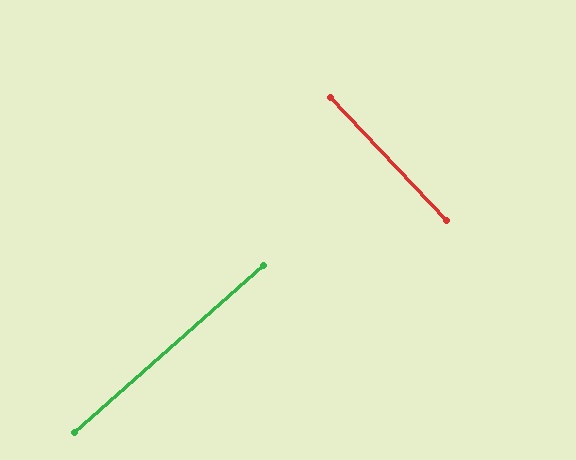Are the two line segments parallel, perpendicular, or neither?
Perpendicular — they meet at approximately 88°.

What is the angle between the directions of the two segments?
Approximately 88 degrees.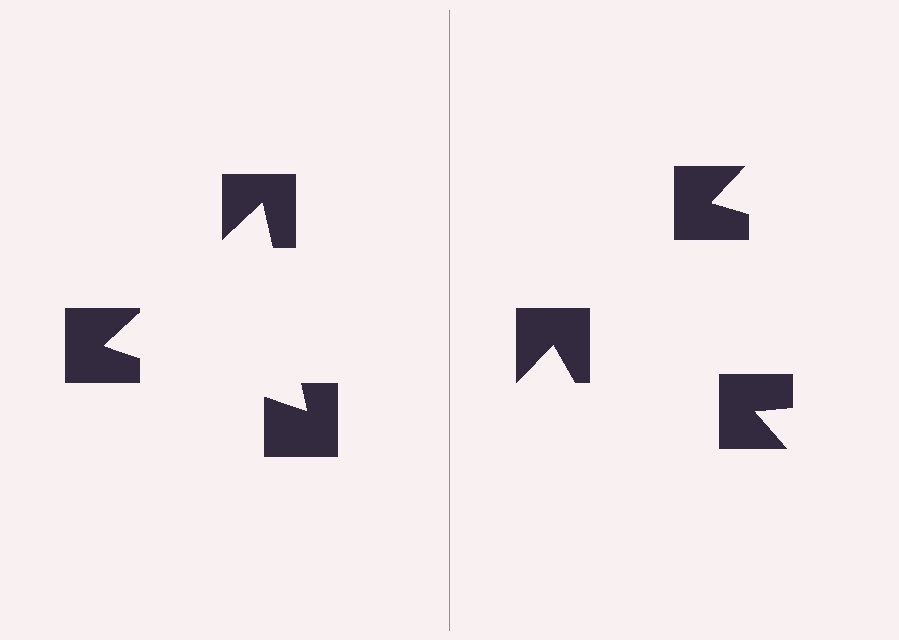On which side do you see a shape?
An illusory triangle appears on the left side. On the right side the wedge cuts are rotated, so no coherent shape forms.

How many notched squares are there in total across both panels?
6 — 3 on each side.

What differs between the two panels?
The notched squares are positioned identically on both sides; only the wedge orientations differ. On the left they align to a triangle; on the right they are misaligned.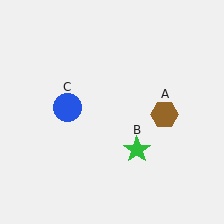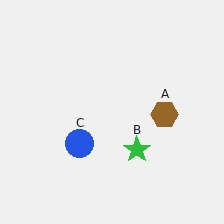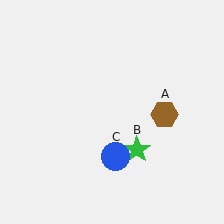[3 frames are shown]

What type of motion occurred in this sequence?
The blue circle (object C) rotated counterclockwise around the center of the scene.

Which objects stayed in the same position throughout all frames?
Brown hexagon (object A) and green star (object B) remained stationary.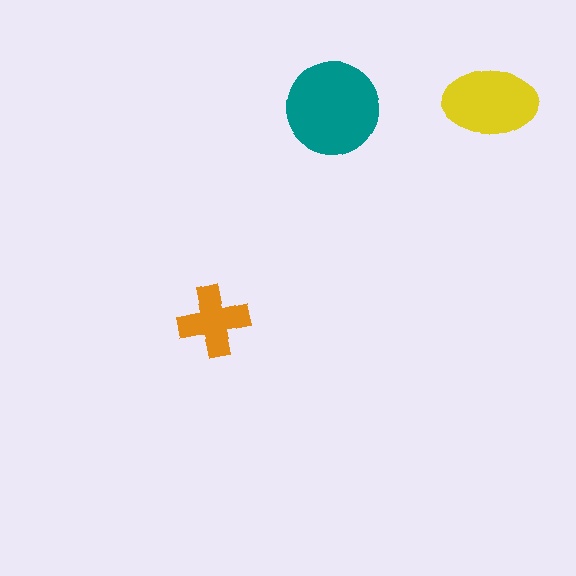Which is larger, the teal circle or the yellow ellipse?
The teal circle.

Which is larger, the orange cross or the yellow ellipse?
The yellow ellipse.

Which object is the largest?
The teal circle.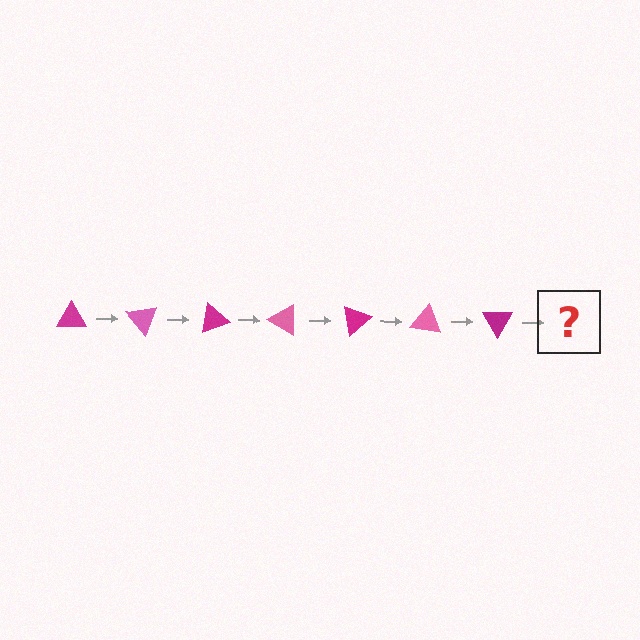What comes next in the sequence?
The next element should be a pink triangle, rotated 350 degrees from the start.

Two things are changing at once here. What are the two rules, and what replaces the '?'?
The two rules are that it rotates 50 degrees each step and the color cycles through magenta and pink. The '?' should be a pink triangle, rotated 350 degrees from the start.